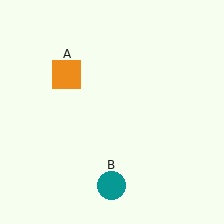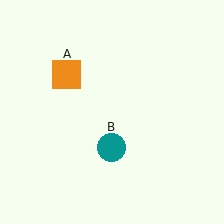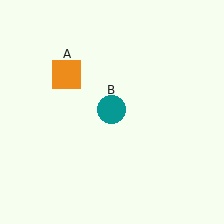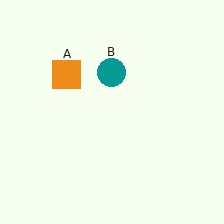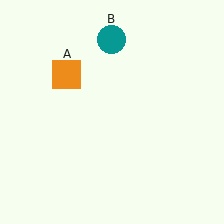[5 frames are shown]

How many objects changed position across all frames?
1 object changed position: teal circle (object B).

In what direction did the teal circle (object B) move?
The teal circle (object B) moved up.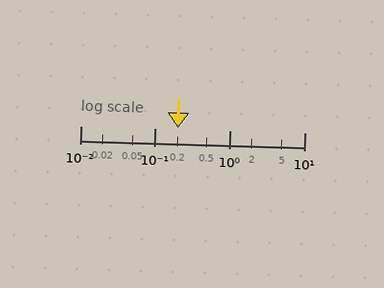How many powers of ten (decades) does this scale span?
The scale spans 3 decades, from 0.01 to 10.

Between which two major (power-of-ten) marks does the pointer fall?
The pointer is between 0.1 and 1.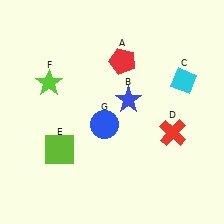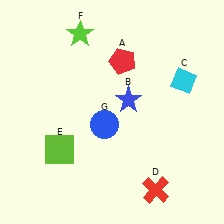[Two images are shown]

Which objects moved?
The objects that moved are: the red cross (D), the lime star (F).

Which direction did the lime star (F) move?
The lime star (F) moved up.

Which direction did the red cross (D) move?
The red cross (D) moved down.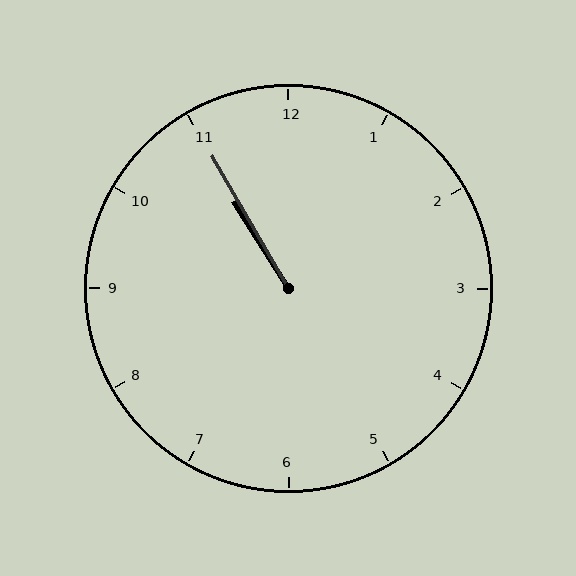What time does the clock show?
10:55.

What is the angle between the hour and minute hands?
Approximately 2 degrees.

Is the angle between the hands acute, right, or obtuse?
It is acute.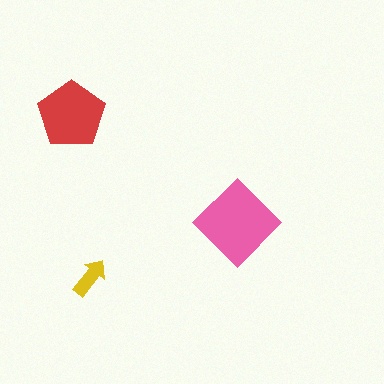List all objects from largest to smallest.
The pink diamond, the red pentagon, the yellow arrow.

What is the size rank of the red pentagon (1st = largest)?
2nd.